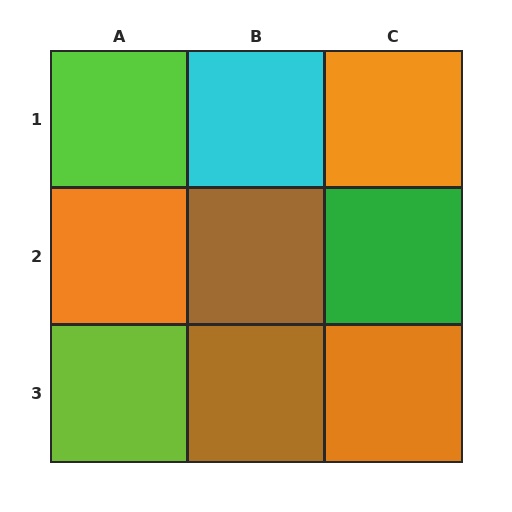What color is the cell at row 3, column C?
Orange.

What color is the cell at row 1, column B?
Cyan.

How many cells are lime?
2 cells are lime.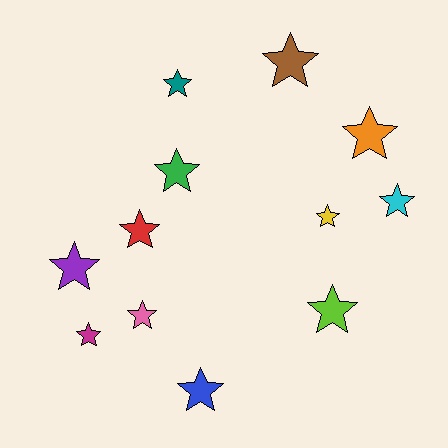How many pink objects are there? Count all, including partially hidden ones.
There is 1 pink object.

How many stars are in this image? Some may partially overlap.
There are 12 stars.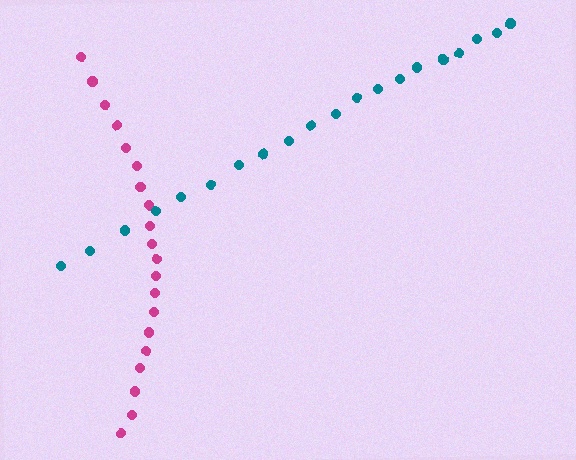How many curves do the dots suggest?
There are 2 distinct paths.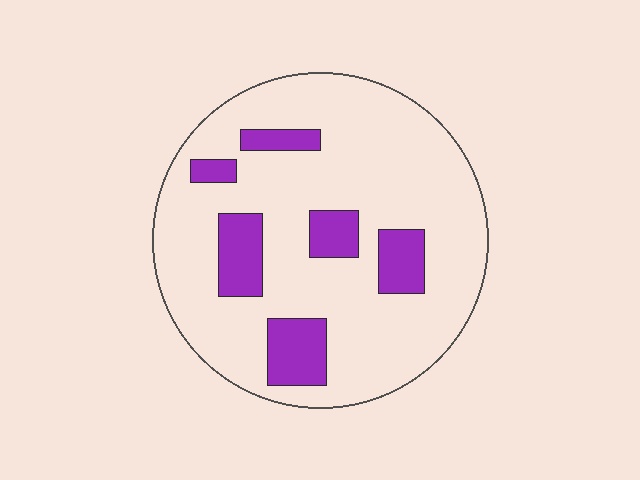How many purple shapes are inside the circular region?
6.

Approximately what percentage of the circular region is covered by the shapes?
Approximately 20%.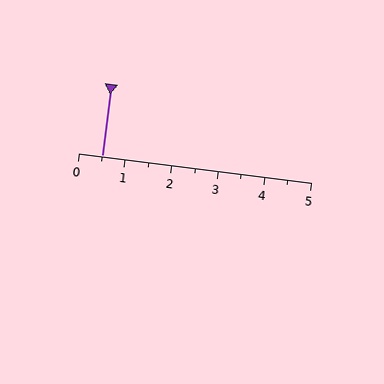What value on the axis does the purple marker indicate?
The marker indicates approximately 0.5.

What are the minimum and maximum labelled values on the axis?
The axis runs from 0 to 5.